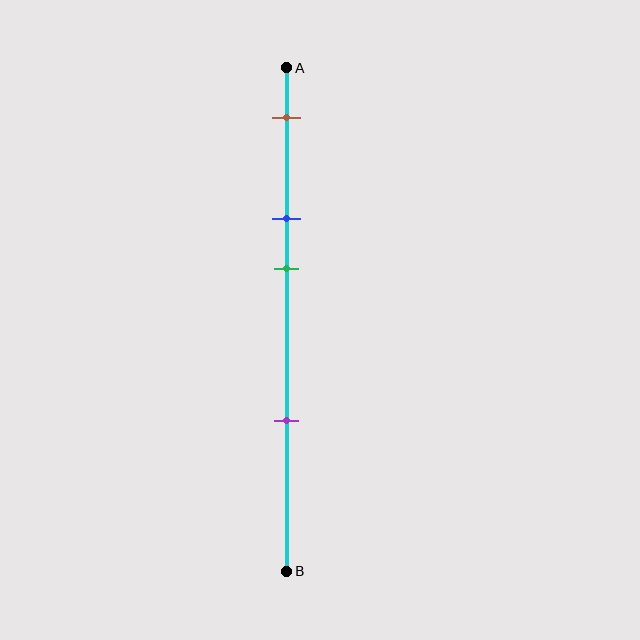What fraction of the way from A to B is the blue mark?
The blue mark is approximately 30% (0.3) of the way from A to B.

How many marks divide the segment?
There are 4 marks dividing the segment.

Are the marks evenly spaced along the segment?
No, the marks are not evenly spaced.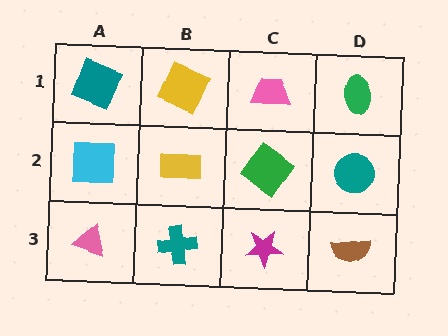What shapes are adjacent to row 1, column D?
A teal circle (row 2, column D), a pink trapezoid (row 1, column C).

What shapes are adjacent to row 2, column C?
A pink trapezoid (row 1, column C), a magenta star (row 3, column C), a yellow rectangle (row 2, column B), a teal circle (row 2, column D).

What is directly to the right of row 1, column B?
A pink trapezoid.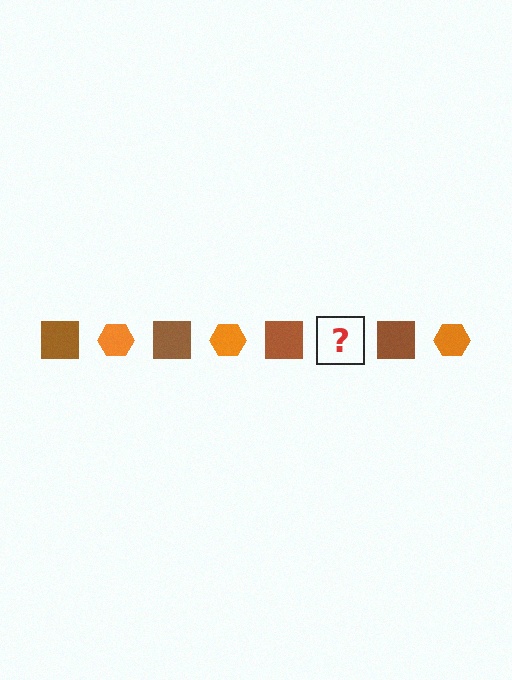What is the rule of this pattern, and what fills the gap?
The rule is that the pattern alternates between brown square and orange hexagon. The gap should be filled with an orange hexagon.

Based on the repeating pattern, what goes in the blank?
The blank should be an orange hexagon.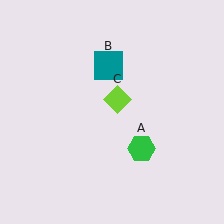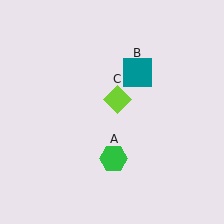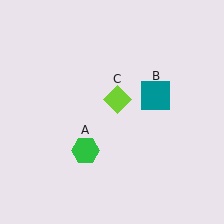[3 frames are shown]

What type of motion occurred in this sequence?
The green hexagon (object A), teal square (object B) rotated clockwise around the center of the scene.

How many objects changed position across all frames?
2 objects changed position: green hexagon (object A), teal square (object B).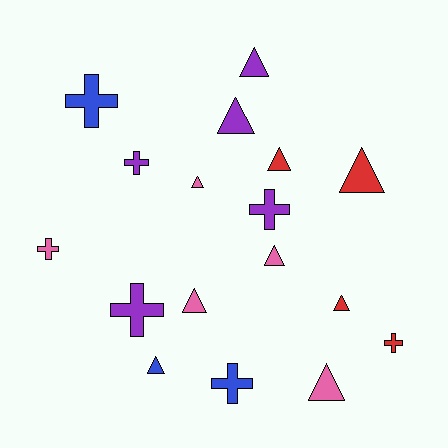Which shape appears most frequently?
Triangle, with 10 objects.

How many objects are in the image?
There are 17 objects.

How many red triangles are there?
There are 3 red triangles.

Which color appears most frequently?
Purple, with 5 objects.